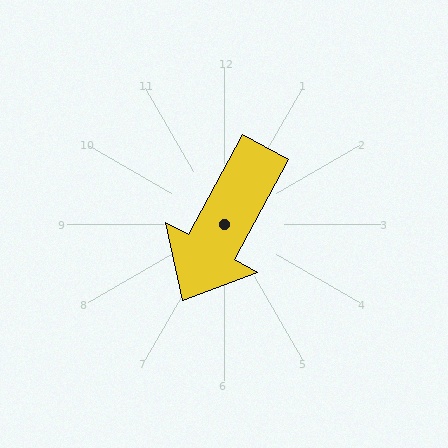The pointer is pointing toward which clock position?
Roughly 7 o'clock.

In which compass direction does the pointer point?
Southwest.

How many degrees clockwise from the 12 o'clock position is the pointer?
Approximately 208 degrees.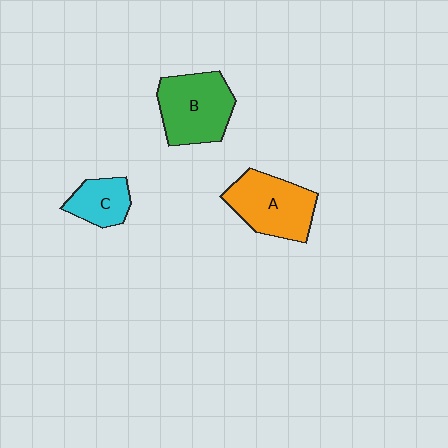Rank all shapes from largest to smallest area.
From largest to smallest: B (green), A (orange), C (cyan).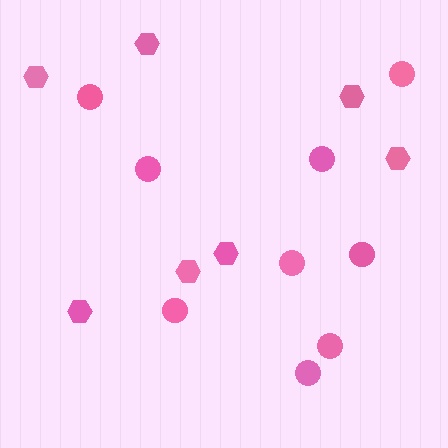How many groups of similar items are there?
There are 2 groups: one group of hexagons (7) and one group of circles (9).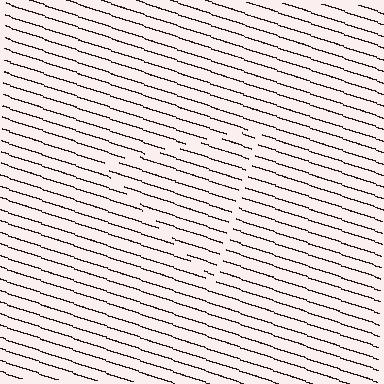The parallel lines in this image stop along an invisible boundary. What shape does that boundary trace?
An illusory triangle. The interior of the shape contains the same grating, shifted by half a period — the contour is defined by the phase discontinuity where line-ends from the inner and outer gratings abut.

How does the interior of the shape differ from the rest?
The interior of the shape contains the same grating, shifted by half a period — the contour is defined by the phase discontinuity where line-ends from the inner and outer gratings abut.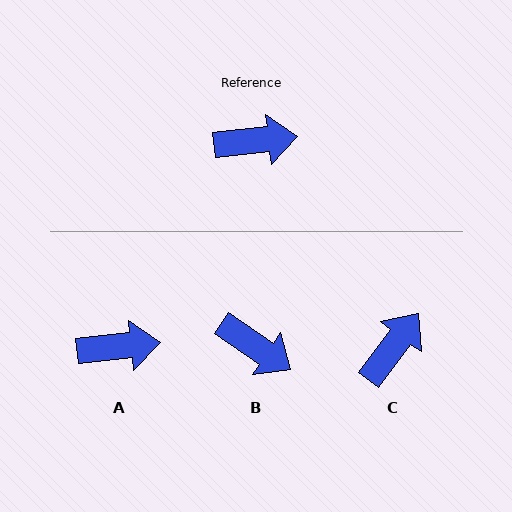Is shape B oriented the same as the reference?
No, it is off by about 39 degrees.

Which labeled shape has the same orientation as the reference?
A.